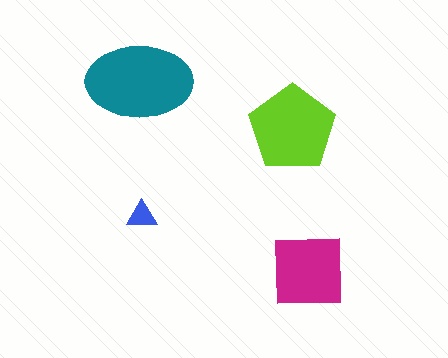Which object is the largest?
The teal ellipse.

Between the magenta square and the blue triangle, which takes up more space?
The magenta square.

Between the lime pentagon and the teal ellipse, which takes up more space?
The teal ellipse.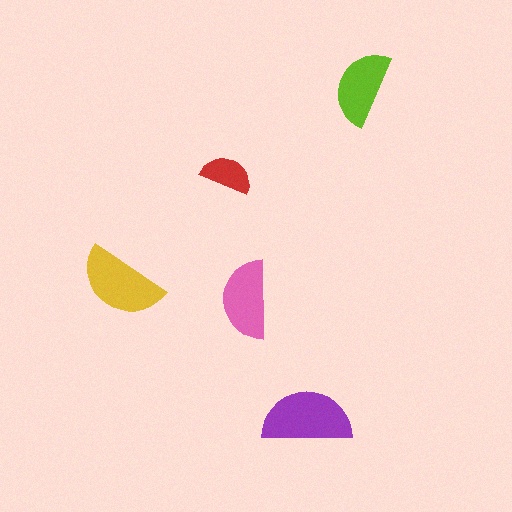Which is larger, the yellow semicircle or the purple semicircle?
The purple one.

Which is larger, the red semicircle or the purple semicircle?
The purple one.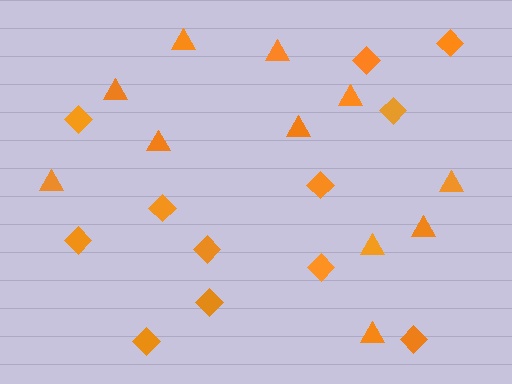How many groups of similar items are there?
There are 2 groups: one group of diamonds (12) and one group of triangles (11).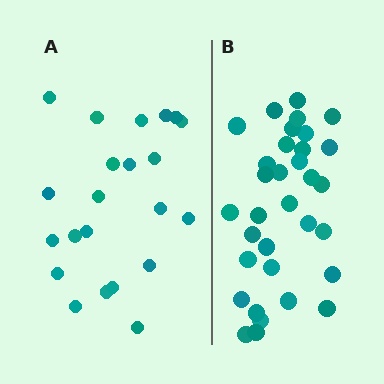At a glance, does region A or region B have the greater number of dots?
Region B (the right region) has more dots.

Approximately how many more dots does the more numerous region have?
Region B has roughly 12 or so more dots than region A.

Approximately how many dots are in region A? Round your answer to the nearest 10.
About 20 dots. (The exact count is 22, which rounds to 20.)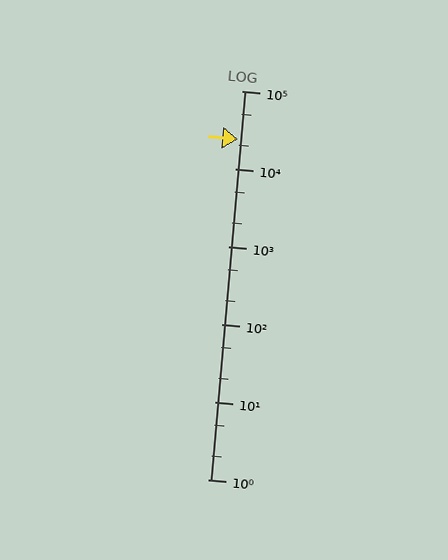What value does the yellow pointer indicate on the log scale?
The pointer indicates approximately 24000.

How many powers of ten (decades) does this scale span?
The scale spans 5 decades, from 1 to 100000.